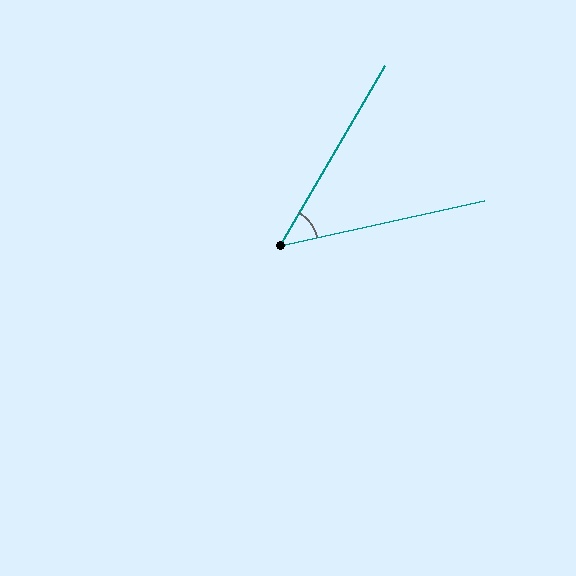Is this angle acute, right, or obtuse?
It is acute.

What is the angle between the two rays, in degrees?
Approximately 47 degrees.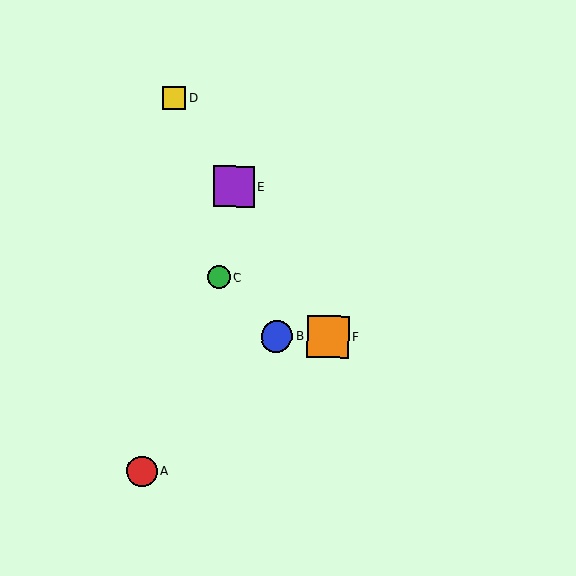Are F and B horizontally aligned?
Yes, both are at y≈337.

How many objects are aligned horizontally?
2 objects (B, F) are aligned horizontally.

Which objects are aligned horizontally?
Objects B, F are aligned horizontally.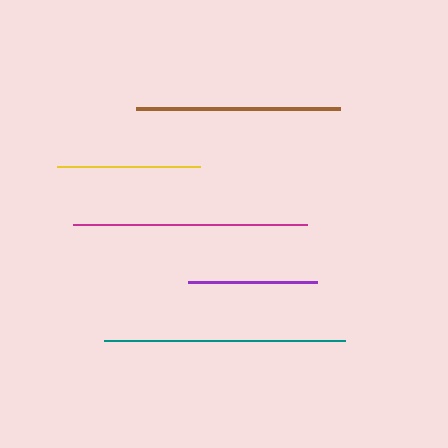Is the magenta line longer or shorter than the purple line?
The magenta line is longer than the purple line.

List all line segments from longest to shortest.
From longest to shortest: teal, magenta, brown, yellow, purple.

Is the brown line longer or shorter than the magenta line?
The magenta line is longer than the brown line.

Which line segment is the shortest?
The purple line is the shortest at approximately 129 pixels.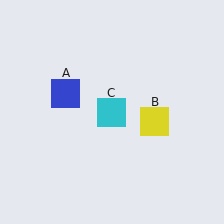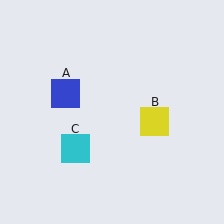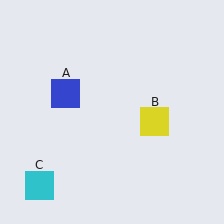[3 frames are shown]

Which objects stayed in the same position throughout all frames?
Blue square (object A) and yellow square (object B) remained stationary.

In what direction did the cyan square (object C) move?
The cyan square (object C) moved down and to the left.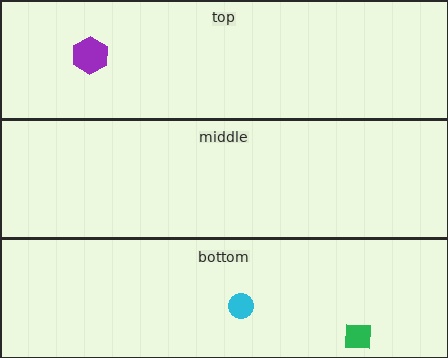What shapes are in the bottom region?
The green square, the cyan circle.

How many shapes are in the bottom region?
2.